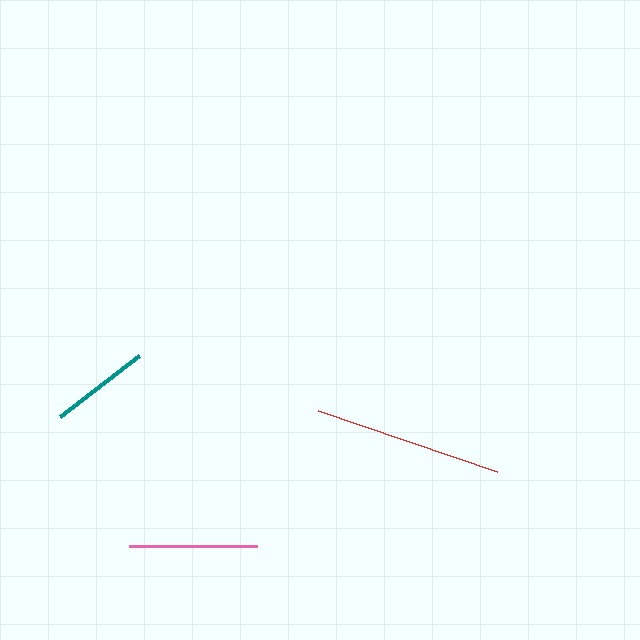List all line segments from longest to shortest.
From longest to shortest: red, pink, teal.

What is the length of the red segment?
The red segment is approximately 189 pixels long.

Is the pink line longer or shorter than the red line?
The red line is longer than the pink line.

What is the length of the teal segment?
The teal segment is approximately 100 pixels long.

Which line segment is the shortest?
The teal line is the shortest at approximately 100 pixels.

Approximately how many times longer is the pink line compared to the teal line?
The pink line is approximately 1.3 times the length of the teal line.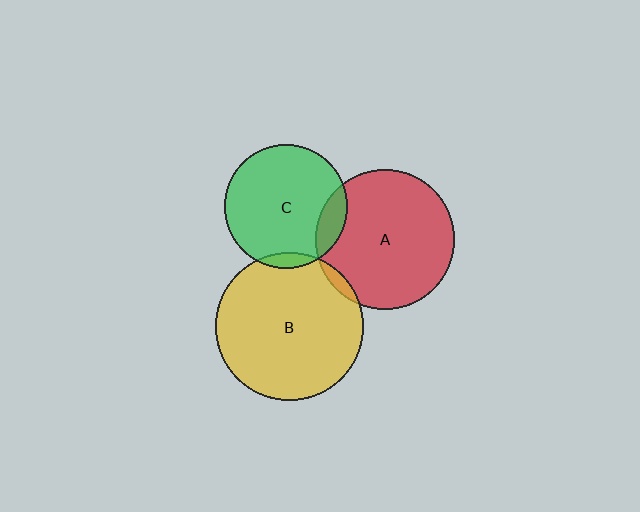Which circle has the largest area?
Circle B (yellow).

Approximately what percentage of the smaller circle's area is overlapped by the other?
Approximately 5%.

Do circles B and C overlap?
Yes.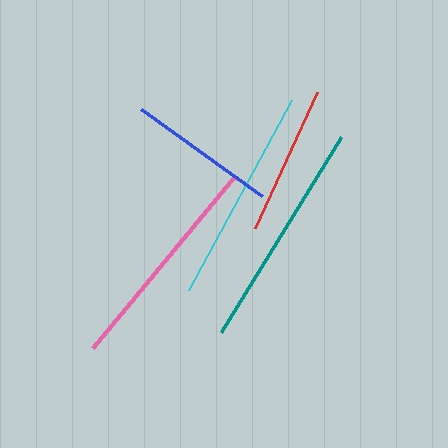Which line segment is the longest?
The teal line is the longest at approximately 229 pixels.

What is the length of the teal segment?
The teal segment is approximately 229 pixels long.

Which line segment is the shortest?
The blue line is the shortest at approximately 149 pixels.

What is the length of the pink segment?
The pink segment is approximately 225 pixels long.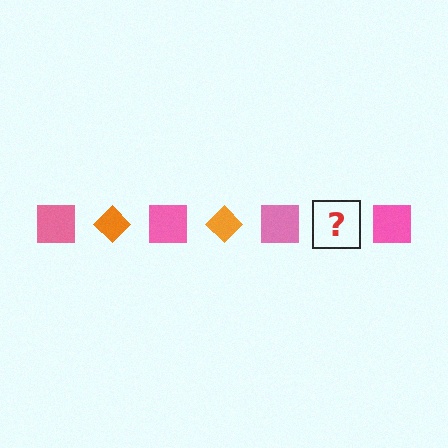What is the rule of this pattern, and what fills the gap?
The rule is that the pattern alternates between pink square and orange diamond. The gap should be filled with an orange diamond.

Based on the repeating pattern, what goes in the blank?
The blank should be an orange diamond.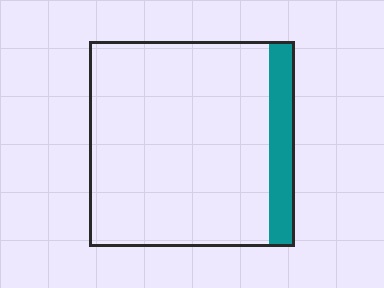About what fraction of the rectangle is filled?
About one eighth (1/8).